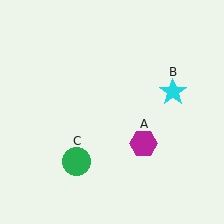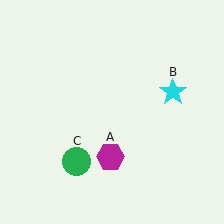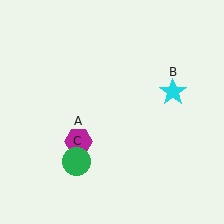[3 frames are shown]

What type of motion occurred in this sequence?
The magenta hexagon (object A) rotated clockwise around the center of the scene.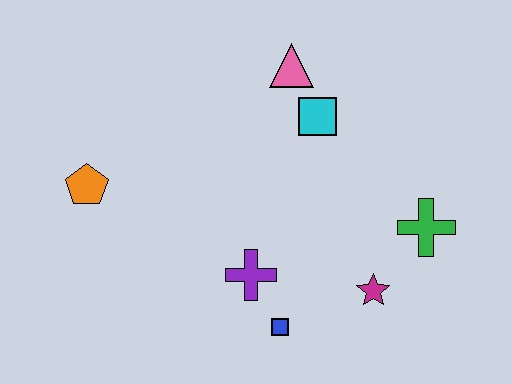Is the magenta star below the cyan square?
Yes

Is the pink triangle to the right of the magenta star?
No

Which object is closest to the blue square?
The purple cross is closest to the blue square.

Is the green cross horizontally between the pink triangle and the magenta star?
No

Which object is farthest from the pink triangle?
The blue square is farthest from the pink triangle.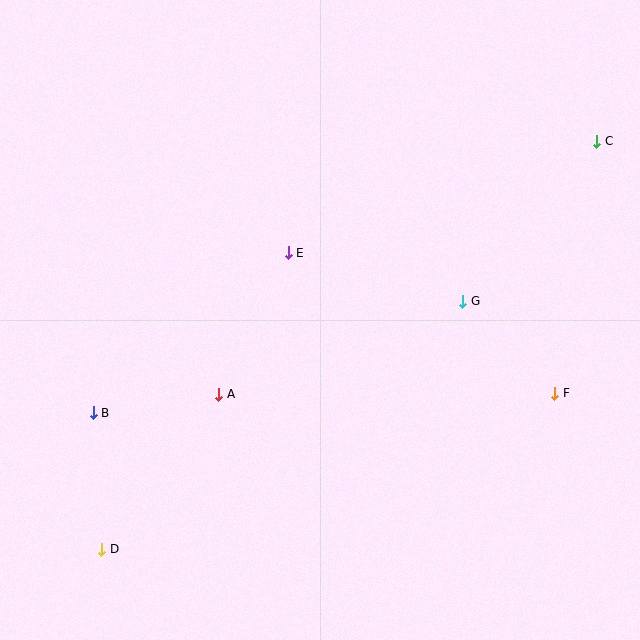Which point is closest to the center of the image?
Point E at (288, 253) is closest to the center.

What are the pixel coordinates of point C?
Point C is at (597, 141).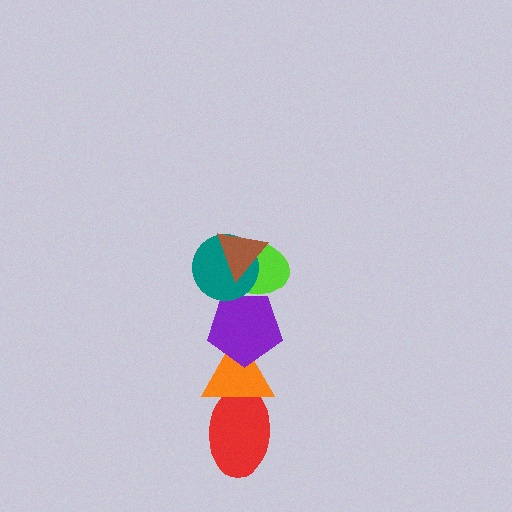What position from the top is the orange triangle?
The orange triangle is 5th from the top.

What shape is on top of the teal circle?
The brown triangle is on top of the teal circle.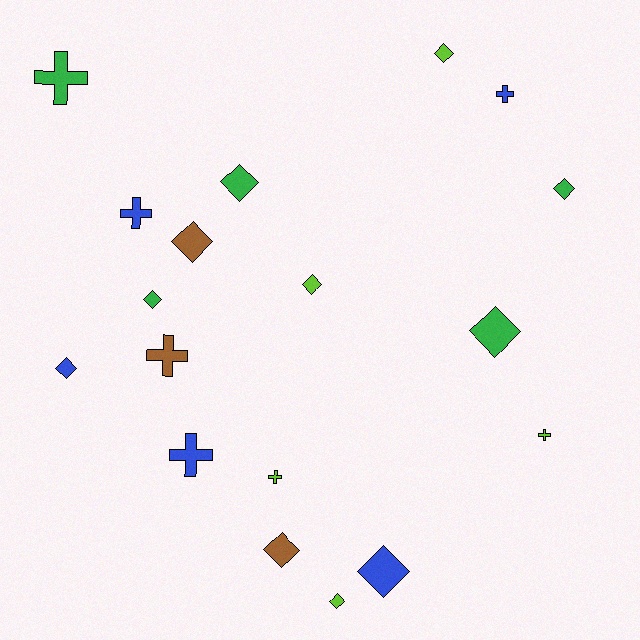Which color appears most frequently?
Blue, with 5 objects.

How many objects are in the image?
There are 18 objects.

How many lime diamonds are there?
There are 3 lime diamonds.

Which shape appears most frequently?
Diamond, with 11 objects.